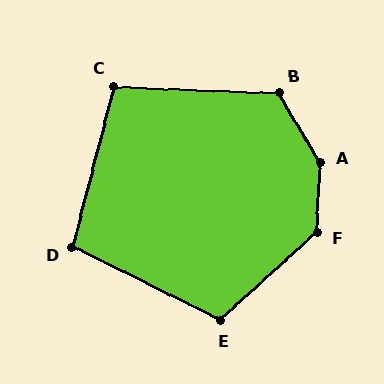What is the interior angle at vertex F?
Approximately 135 degrees (obtuse).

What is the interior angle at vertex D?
Approximately 102 degrees (obtuse).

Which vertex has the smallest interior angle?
C, at approximately 102 degrees.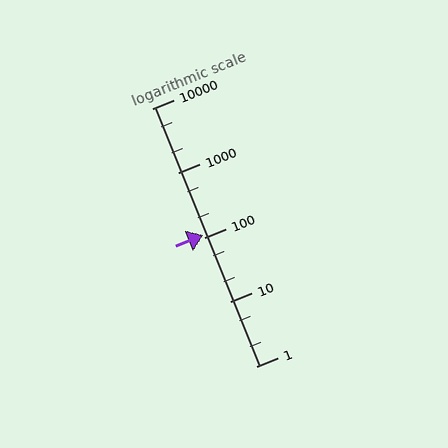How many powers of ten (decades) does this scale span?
The scale spans 4 decades, from 1 to 10000.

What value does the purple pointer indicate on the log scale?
The pointer indicates approximately 110.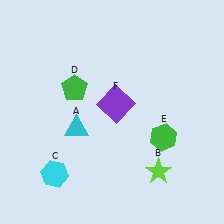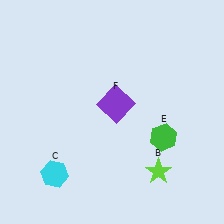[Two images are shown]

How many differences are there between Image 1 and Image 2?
There are 2 differences between the two images.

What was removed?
The green pentagon (D), the cyan triangle (A) were removed in Image 2.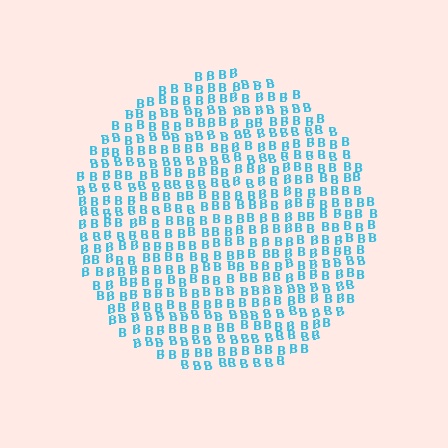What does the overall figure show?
The overall figure shows a circle.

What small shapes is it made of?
It is made of small letter B's.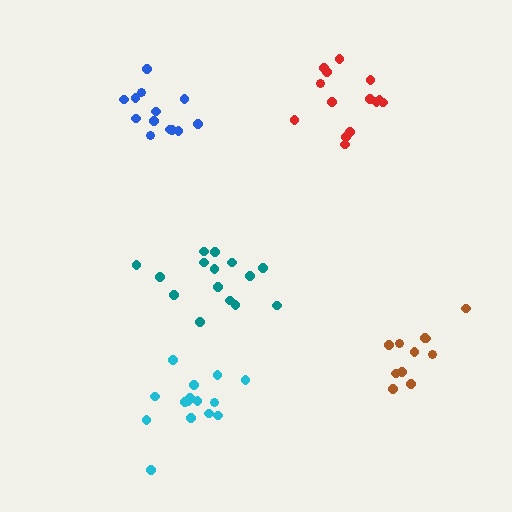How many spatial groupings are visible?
There are 5 spatial groupings.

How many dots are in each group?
Group 1: 15 dots, Group 2: 13 dots, Group 3: 11 dots, Group 4: 14 dots, Group 5: 15 dots (68 total).